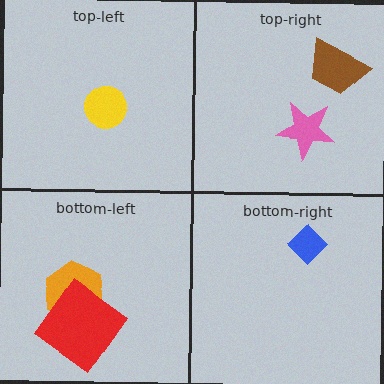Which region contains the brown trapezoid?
The top-right region.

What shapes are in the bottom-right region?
The blue diamond.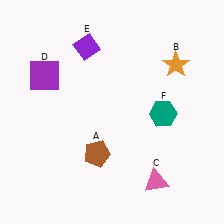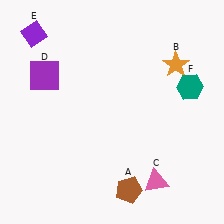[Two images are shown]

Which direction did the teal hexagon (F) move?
The teal hexagon (F) moved right.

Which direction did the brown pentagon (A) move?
The brown pentagon (A) moved down.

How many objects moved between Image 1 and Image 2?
3 objects moved between the two images.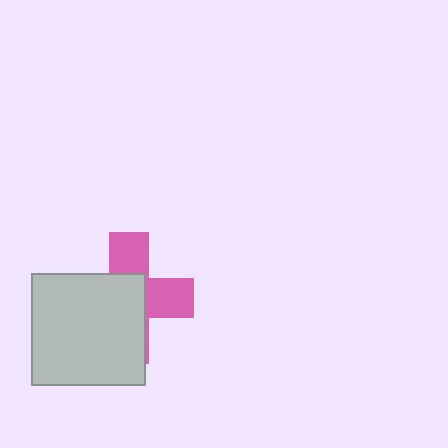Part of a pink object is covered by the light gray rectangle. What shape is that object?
It is a cross.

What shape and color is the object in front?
The object in front is a light gray rectangle.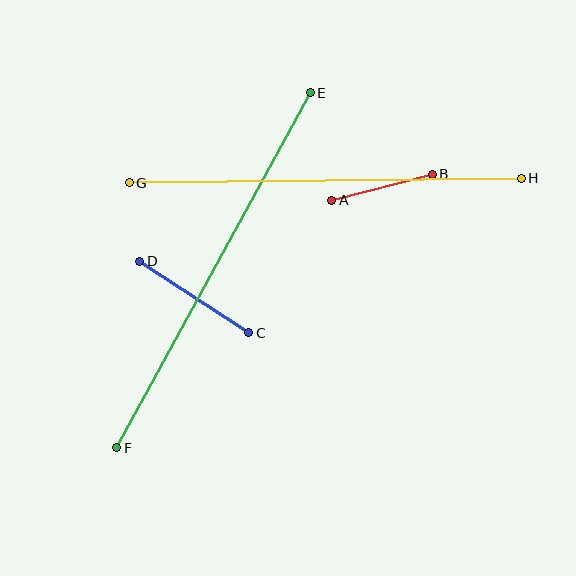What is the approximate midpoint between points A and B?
The midpoint is at approximately (382, 187) pixels.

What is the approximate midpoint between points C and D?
The midpoint is at approximately (194, 297) pixels.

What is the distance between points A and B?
The distance is approximately 103 pixels.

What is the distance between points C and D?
The distance is approximately 130 pixels.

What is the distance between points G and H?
The distance is approximately 392 pixels.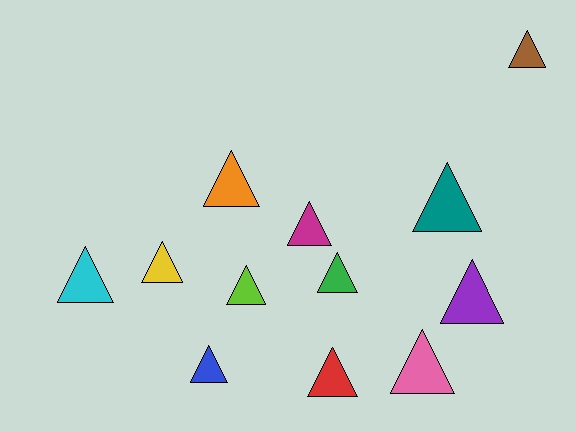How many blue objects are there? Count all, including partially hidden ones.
There is 1 blue object.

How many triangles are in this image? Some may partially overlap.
There are 12 triangles.